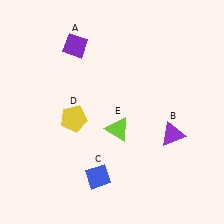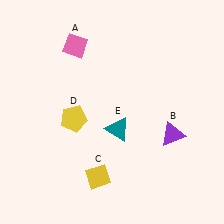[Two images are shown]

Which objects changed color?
A changed from purple to pink. C changed from blue to yellow. E changed from lime to teal.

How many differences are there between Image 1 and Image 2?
There are 3 differences between the two images.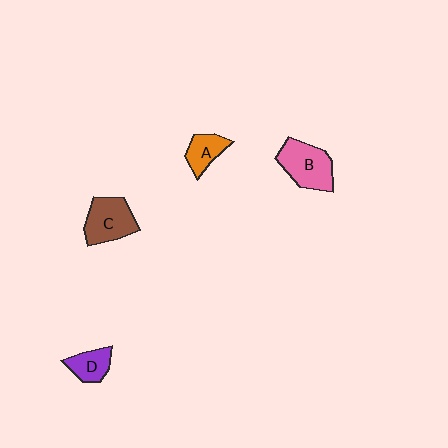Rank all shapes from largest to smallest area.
From largest to smallest: B (pink), C (brown), A (orange), D (purple).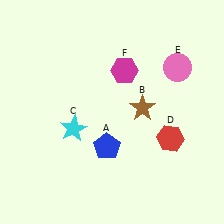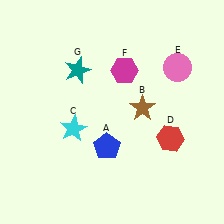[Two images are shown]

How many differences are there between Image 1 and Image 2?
There is 1 difference between the two images.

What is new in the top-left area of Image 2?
A teal star (G) was added in the top-left area of Image 2.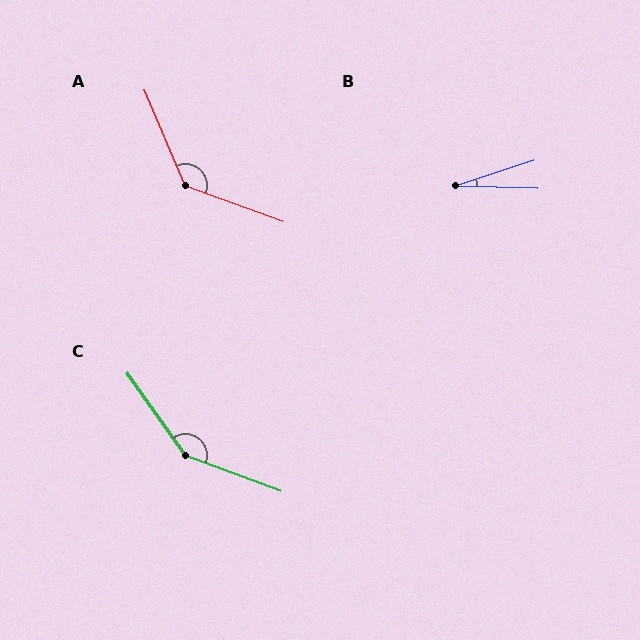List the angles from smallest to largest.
B (20°), A (133°), C (146°).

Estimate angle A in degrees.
Approximately 133 degrees.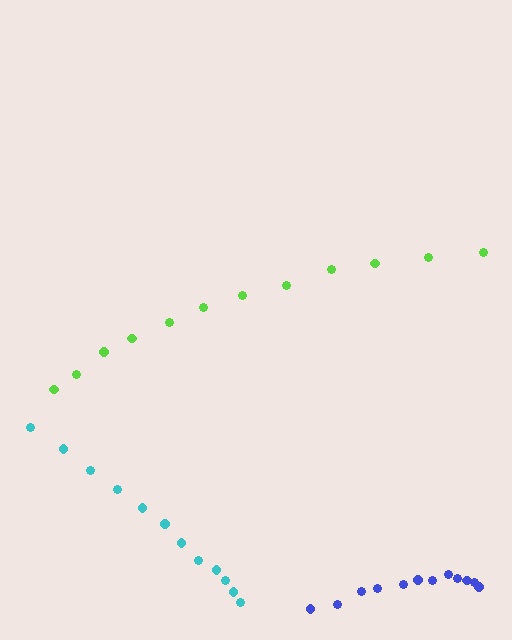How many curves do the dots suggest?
There are 3 distinct paths.